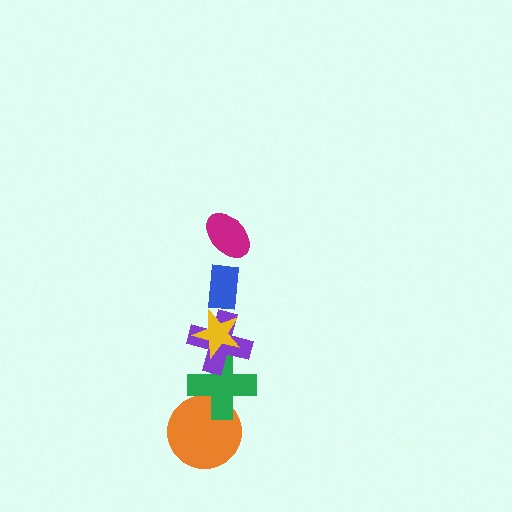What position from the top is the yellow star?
The yellow star is 3rd from the top.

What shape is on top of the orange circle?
The green cross is on top of the orange circle.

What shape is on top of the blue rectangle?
The magenta ellipse is on top of the blue rectangle.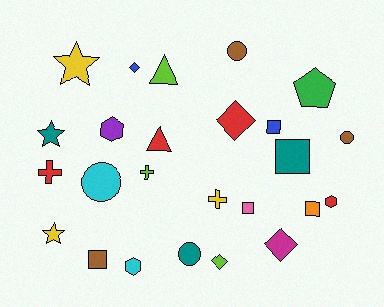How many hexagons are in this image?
There are 3 hexagons.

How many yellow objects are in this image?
There are 3 yellow objects.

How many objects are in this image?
There are 25 objects.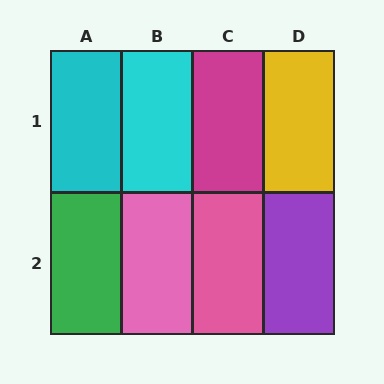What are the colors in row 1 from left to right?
Cyan, cyan, magenta, yellow.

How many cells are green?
1 cell is green.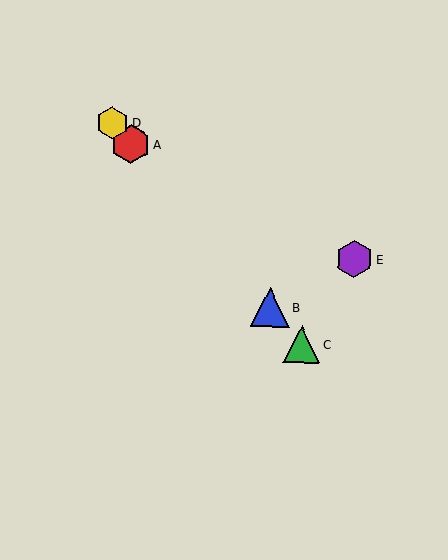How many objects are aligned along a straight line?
4 objects (A, B, C, D) are aligned along a straight line.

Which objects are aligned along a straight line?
Objects A, B, C, D are aligned along a straight line.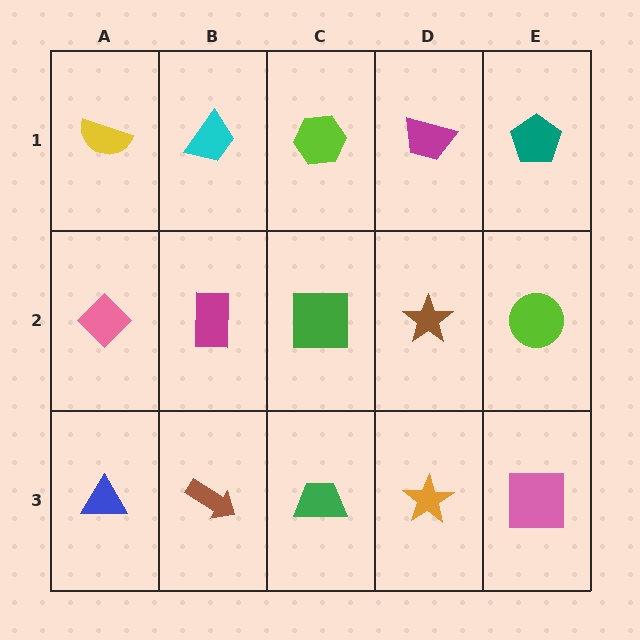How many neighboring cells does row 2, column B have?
4.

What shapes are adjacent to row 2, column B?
A cyan trapezoid (row 1, column B), a brown arrow (row 3, column B), a pink diamond (row 2, column A), a green square (row 2, column C).